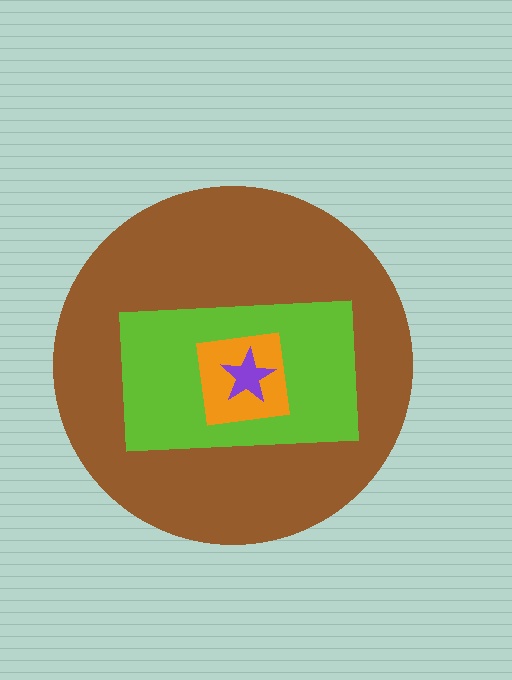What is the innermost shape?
The purple star.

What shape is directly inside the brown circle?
The lime rectangle.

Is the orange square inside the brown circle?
Yes.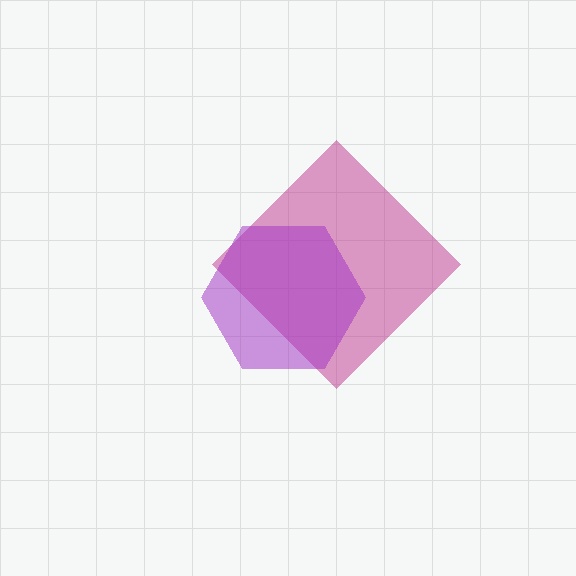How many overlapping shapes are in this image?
There are 2 overlapping shapes in the image.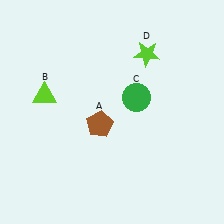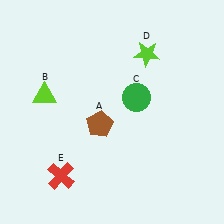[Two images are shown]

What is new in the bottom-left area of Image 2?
A red cross (E) was added in the bottom-left area of Image 2.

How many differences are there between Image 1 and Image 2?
There is 1 difference between the two images.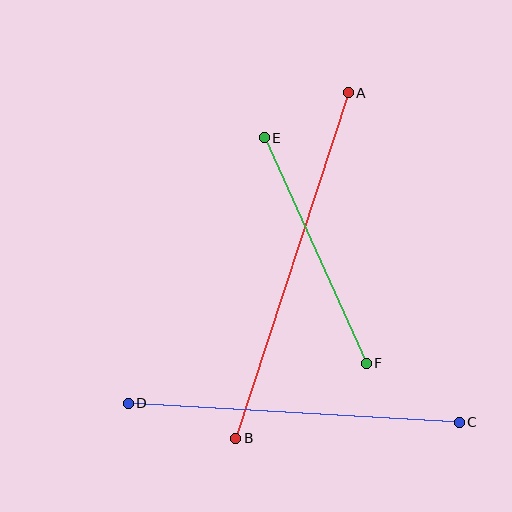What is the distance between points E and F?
The distance is approximately 247 pixels.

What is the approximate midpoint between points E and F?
The midpoint is at approximately (315, 250) pixels.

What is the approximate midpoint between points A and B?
The midpoint is at approximately (292, 265) pixels.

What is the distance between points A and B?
The distance is approximately 364 pixels.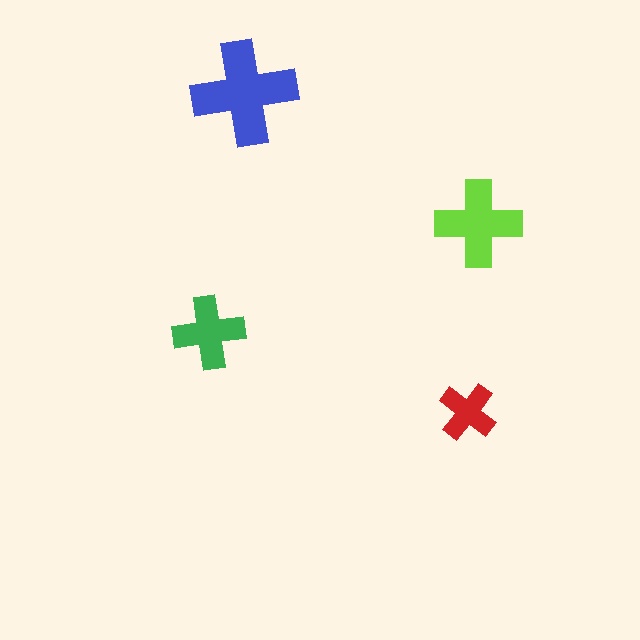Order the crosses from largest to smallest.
the blue one, the lime one, the green one, the red one.